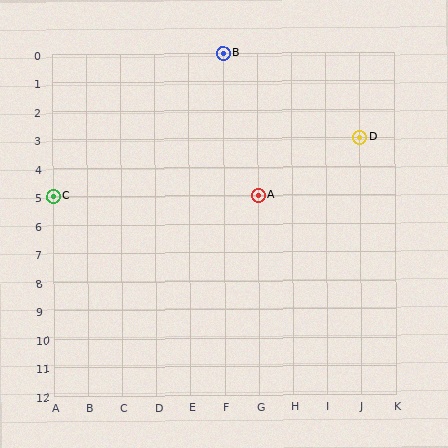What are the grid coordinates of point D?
Point D is at grid coordinates (J, 3).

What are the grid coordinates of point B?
Point B is at grid coordinates (F, 0).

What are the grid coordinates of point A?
Point A is at grid coordinates (G, 5).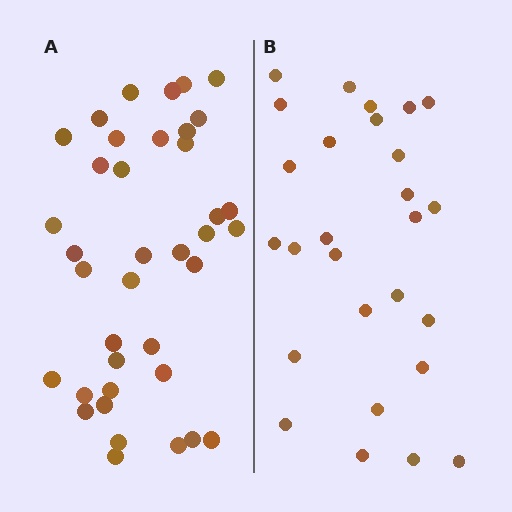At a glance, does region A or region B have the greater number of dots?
Region A (the left region) has more dots.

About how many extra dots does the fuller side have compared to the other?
Region A has roughly 12 or so more dots than region B.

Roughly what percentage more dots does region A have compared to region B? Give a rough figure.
About 40% more.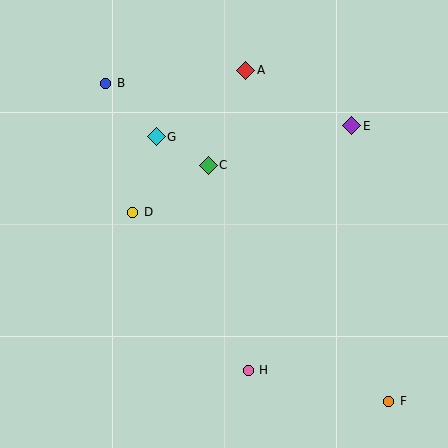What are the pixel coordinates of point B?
Point B is at (106, 83).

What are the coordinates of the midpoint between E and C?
The midpoint between E and C is at (280, 145).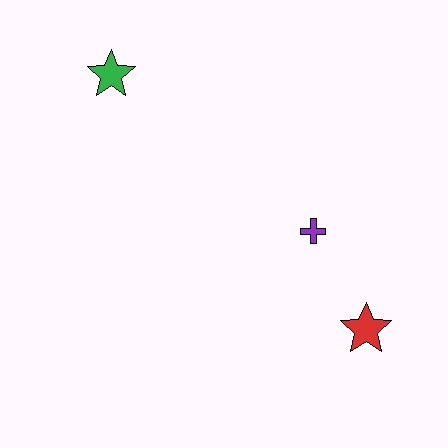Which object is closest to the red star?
The purple cross is closest to the red star.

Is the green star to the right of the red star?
No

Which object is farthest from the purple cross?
The green star is farthest from the purple cross.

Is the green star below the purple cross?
No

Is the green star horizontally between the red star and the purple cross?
No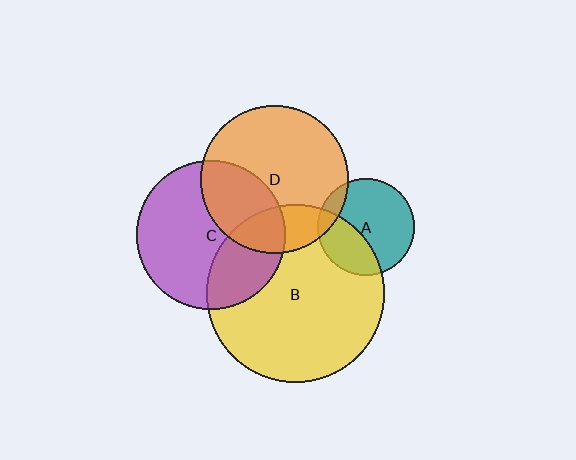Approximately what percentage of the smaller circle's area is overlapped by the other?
Approximately 30%.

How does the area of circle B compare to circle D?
Approximately 1.5 times.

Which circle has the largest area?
Circle B (yellow).